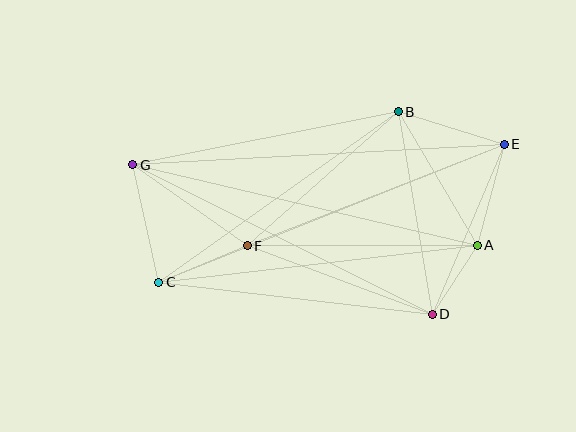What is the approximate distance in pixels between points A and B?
The distance between A and B is approximately 155 pixels.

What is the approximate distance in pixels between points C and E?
The distance between C and E is approximately 372 pixels.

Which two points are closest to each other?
Points A and D are closest to each other.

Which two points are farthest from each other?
Points E and G are farthest from each other.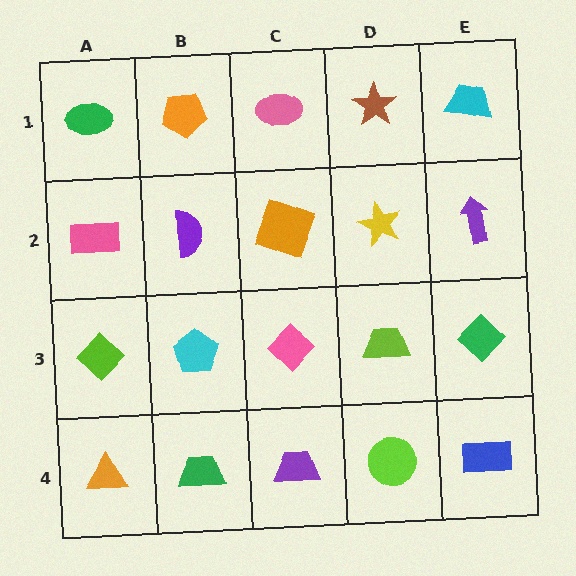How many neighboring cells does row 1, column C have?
3.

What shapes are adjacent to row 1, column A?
A pink rectangle (row 2, column A), an orange pentagon (row 1, column B).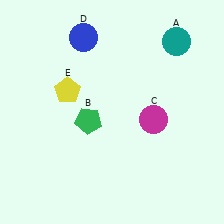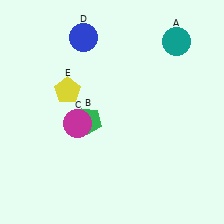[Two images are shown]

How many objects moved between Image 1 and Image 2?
1 object moved between the two images.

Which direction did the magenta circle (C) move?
The magenta circle (C) moved left.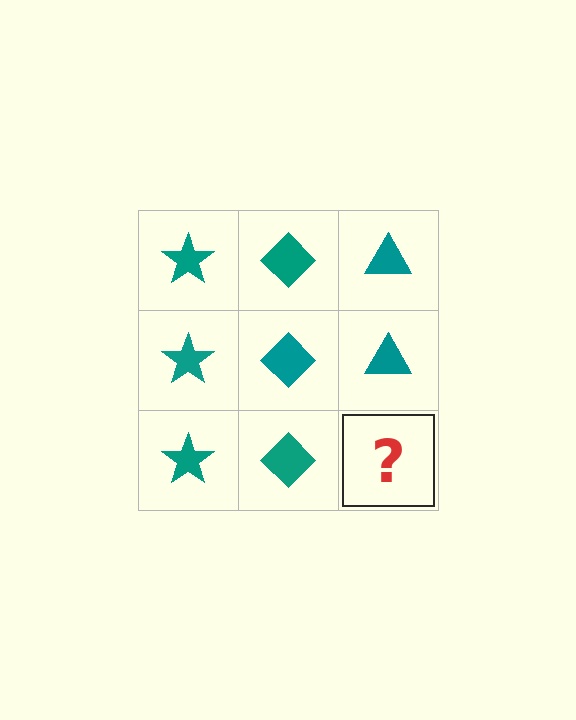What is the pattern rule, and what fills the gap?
The rule is that each column has a consistent shape. The gap should be filled with a teal triangle.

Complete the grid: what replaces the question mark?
The question mark should be replaced with a teal triangle.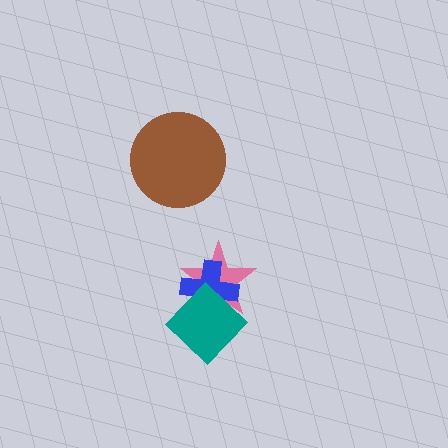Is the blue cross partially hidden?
Yes, it is partially covered by another shape.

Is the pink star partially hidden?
Yes, it is partially covered by another shape.